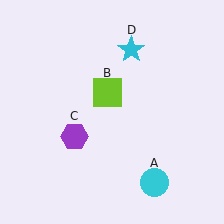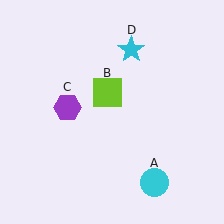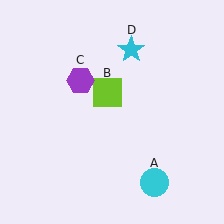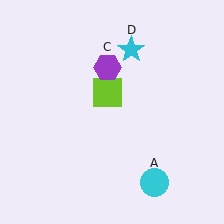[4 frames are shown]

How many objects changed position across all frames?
1 object changed position: purple hexagon (object C).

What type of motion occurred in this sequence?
The purple hexagon (object C) rotated clockwise around the center of the scene.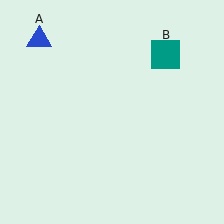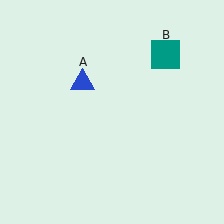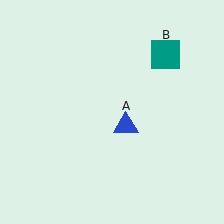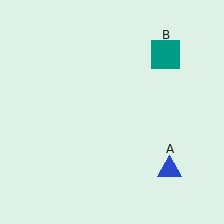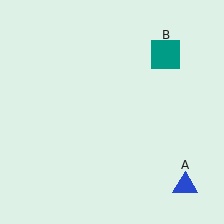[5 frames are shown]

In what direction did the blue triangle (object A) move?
The blue triangle (object A) moved down and to the right.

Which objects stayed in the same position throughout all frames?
Teal square (object B) remained stationary.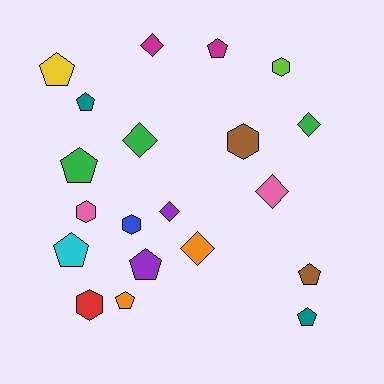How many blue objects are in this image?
There is 1 blue object.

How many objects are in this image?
There are 20 objects.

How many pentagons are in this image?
There are 9 pentagons.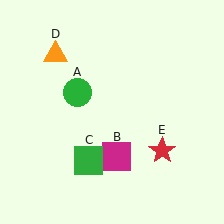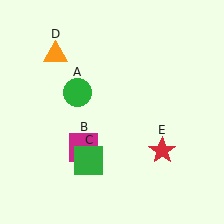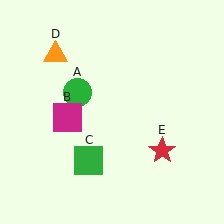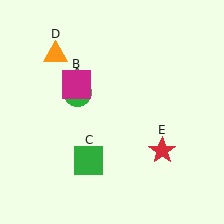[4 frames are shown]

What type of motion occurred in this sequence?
The magenta square (object B) rotated clockwise around the center of the scene.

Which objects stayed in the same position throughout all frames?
Green circle (object A) and green square (object C) and orange triangle (object D) and red star (object E) remained stationary.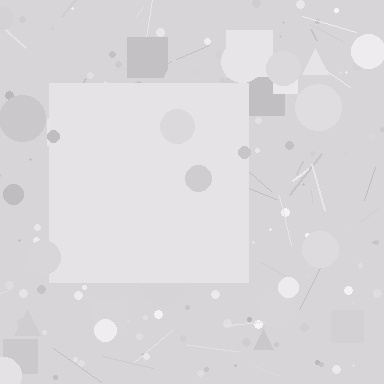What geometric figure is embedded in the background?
A square is embedded in the background.